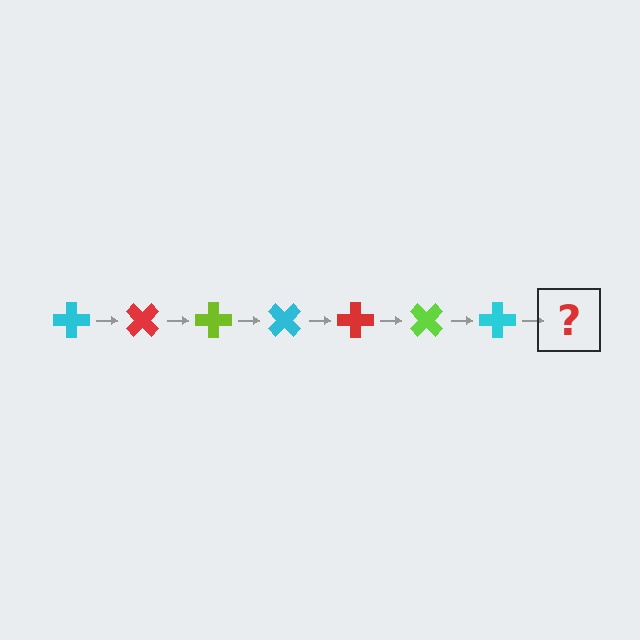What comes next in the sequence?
The next element should be a red cross, rotated 315 degrees from the start.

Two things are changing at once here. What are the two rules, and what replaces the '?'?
The two rules are that it rotates 45 degrees each step and the color cycles through cyan, red, and lime. The '?' should be a red cross, rotated 315 degrees from the start.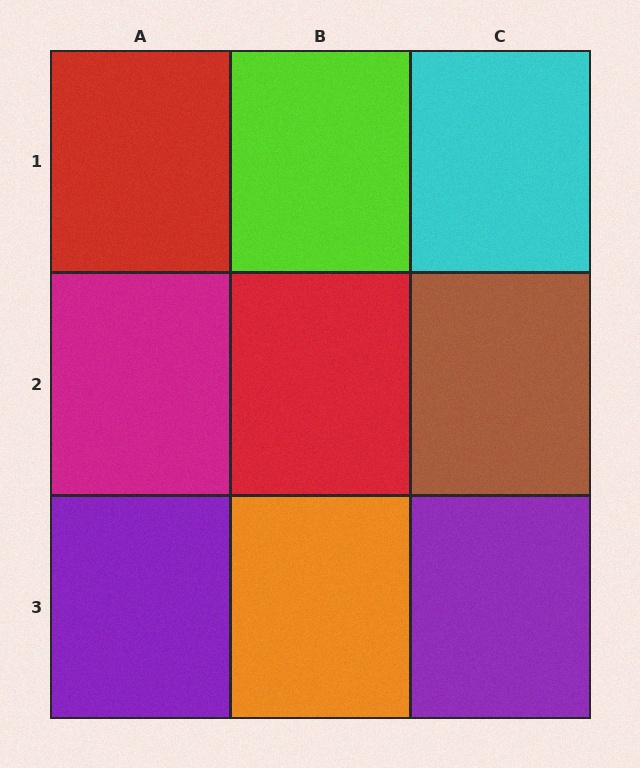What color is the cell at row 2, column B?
Red.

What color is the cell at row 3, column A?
Purple.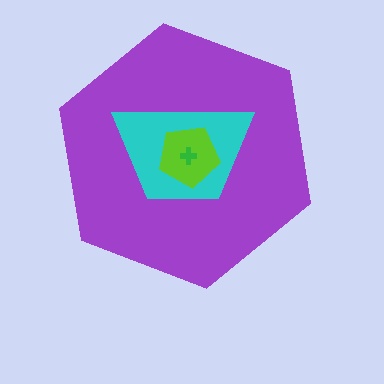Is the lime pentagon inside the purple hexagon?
Yes.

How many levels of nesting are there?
4.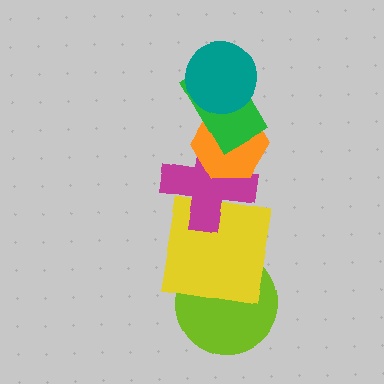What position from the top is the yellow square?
The yellow square is 5th from the top.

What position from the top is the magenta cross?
The magenta cross is 4th from the top.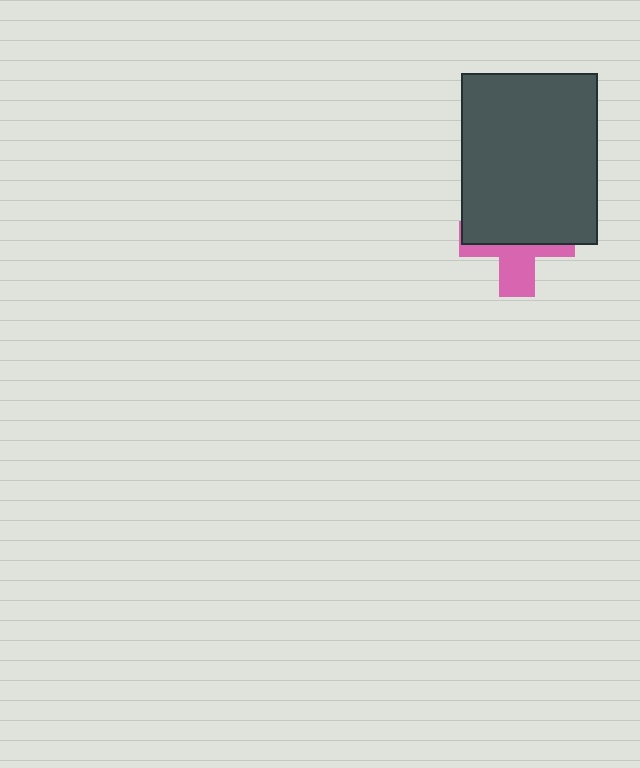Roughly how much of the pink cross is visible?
A small part of it is visible (roughly 41%).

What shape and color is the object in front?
The object in front is a dark gray rectangle.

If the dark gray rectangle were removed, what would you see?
You would see the complete pink cross.